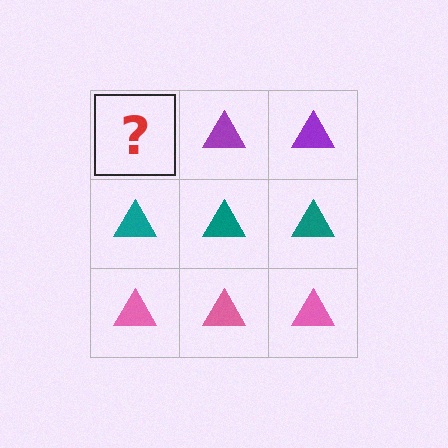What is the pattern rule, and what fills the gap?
The rule is that each row has a consistent color. The gap should be filled with a purple triangle.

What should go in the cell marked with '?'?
The missing cell should contain a purple triangle.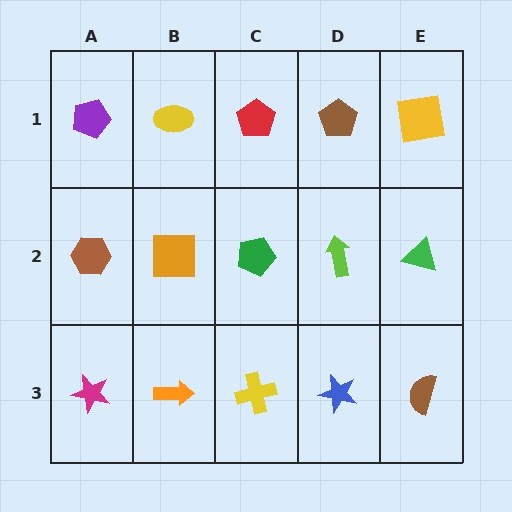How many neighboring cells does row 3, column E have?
2.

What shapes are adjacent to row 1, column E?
A green triangle (row 2, column E), a brown pentagon (row 1, column D).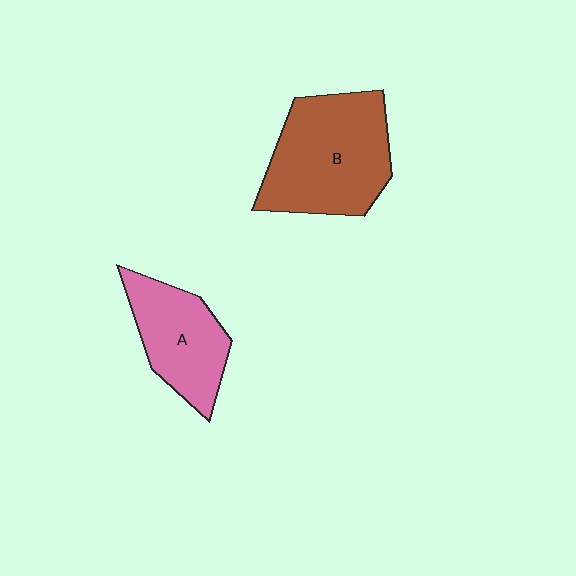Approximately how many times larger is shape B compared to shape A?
Approximately 1.5 times.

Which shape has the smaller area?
Shape A (pink).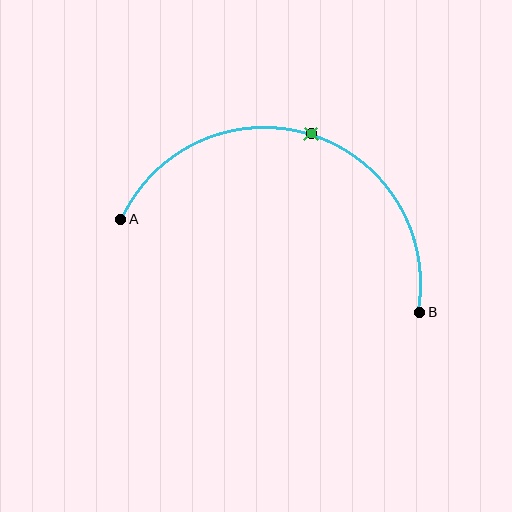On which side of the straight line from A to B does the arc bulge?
The arc bulges above the straight line connecting A and B.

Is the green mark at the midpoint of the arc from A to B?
Yes. The green mark lies on the arc at equal arc-length from both A and B — it is the arc midpoint.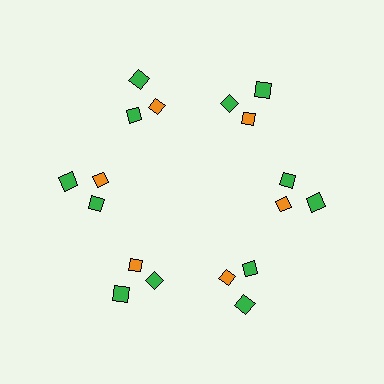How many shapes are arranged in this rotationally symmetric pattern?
There are 18 shapes, arranged in 6 groups of 3.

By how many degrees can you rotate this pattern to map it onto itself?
The pattern maps onto itself every 60 degrees of rotation.